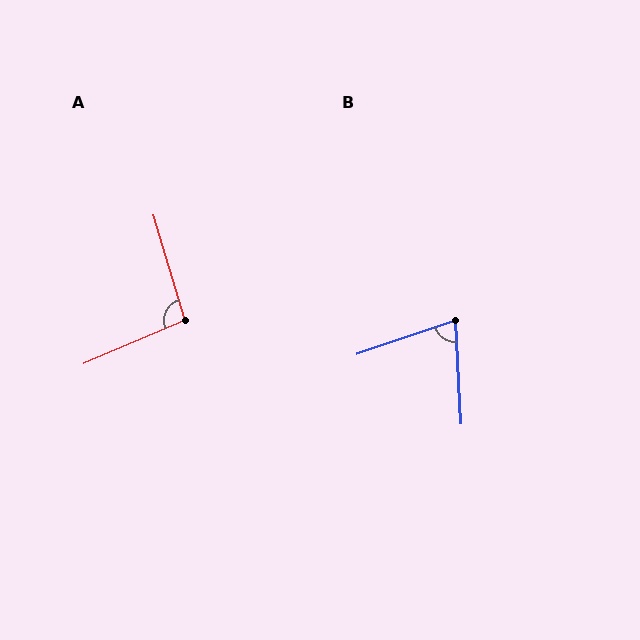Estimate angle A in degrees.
Approximately 97 degrees.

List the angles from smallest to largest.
B (74°), A (97°).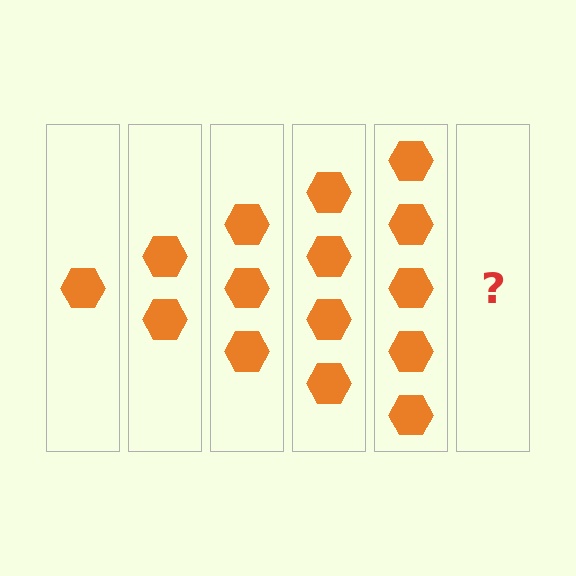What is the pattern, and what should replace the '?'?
The pattern is that each step adds one more hexagon. The '?' should be 6 hexagons.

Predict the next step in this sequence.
The next step is 6 hexagons.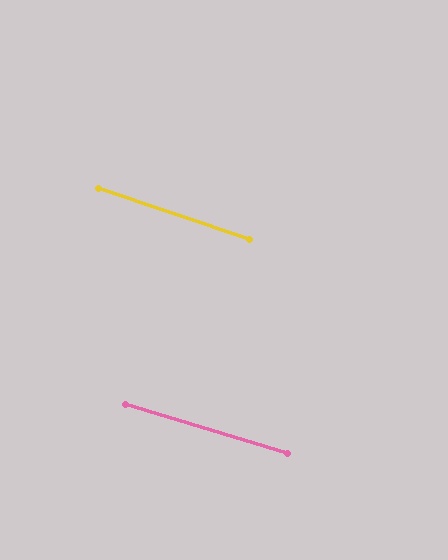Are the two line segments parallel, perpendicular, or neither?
Parallel — their directions differ by only 2.0°.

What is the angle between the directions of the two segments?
Approximately 2 degrees.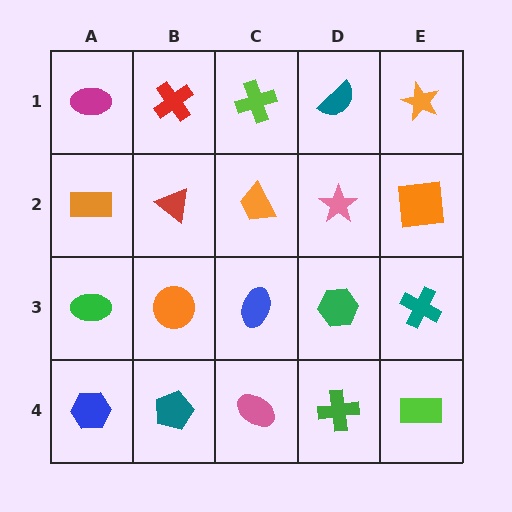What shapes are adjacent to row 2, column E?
An orange star (row 1, column E), a teal cross (row 3, column E), a pink star (row 2, column D).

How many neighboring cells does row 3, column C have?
4.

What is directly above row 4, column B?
An orange circle.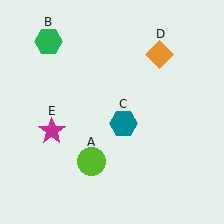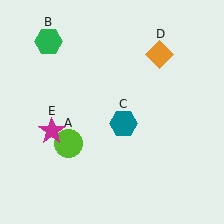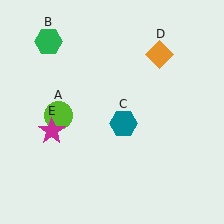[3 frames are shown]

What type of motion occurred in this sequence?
The lime circle (object A) rotated clockwise around the center of the scene.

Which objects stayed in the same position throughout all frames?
Green hexagon (object B) and teal hexagon (object C) and orange diamond (object D) and magenta star (object E) remained stationary.